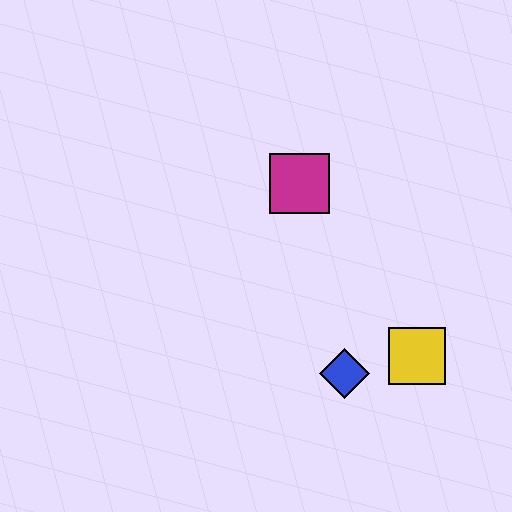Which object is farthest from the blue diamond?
The magenta square is farthest from the blue diamond.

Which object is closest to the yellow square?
The blue diamond is closest to the yellow square.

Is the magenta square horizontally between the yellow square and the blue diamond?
No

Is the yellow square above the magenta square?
No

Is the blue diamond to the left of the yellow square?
Yes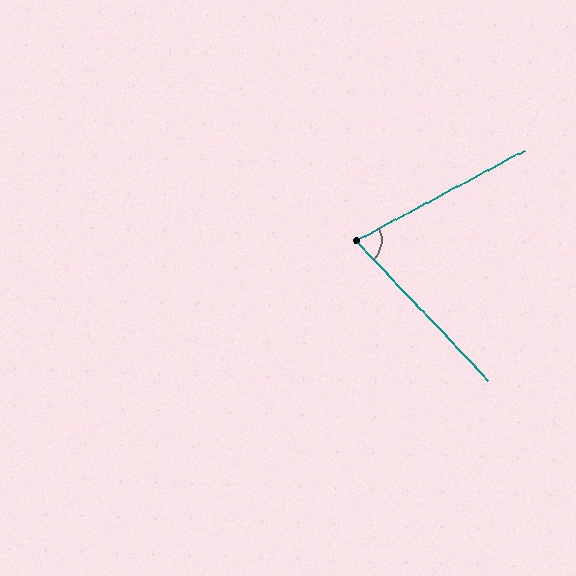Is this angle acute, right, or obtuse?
It is acute.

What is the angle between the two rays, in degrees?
Approximately 75 degrees.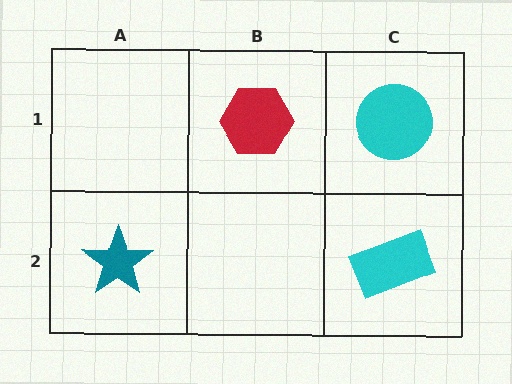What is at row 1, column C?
A cyan circle.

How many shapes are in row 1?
2 shapes.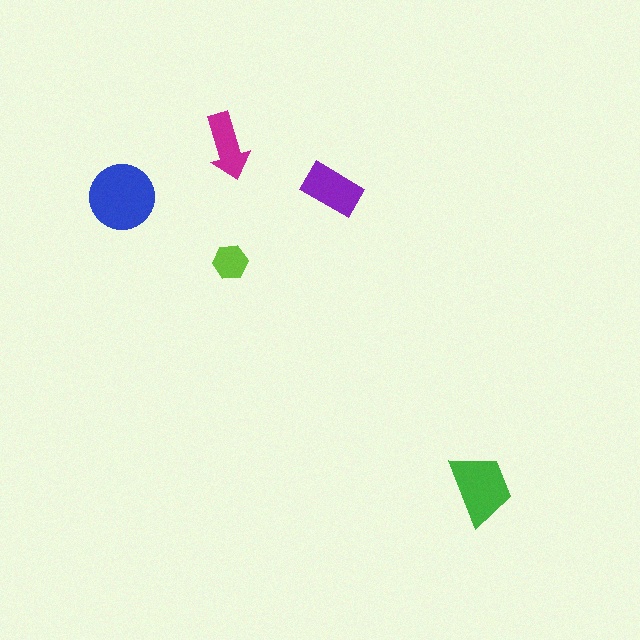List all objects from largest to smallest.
The blue circle, the green trapezoid, the purple rectangle, the magenta arrow, the lime hexagon.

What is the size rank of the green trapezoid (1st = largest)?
2nd.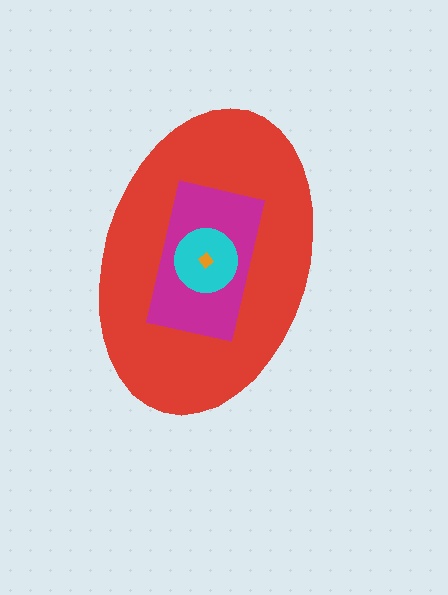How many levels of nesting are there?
4.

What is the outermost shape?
The red ellipse.